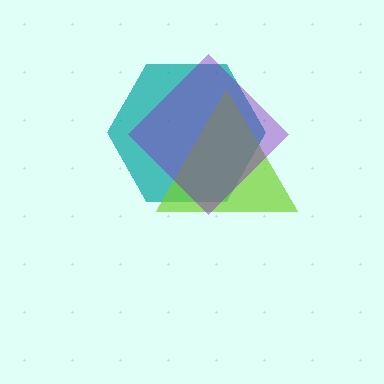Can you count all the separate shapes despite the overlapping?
Yes, there are 3 separate shapes.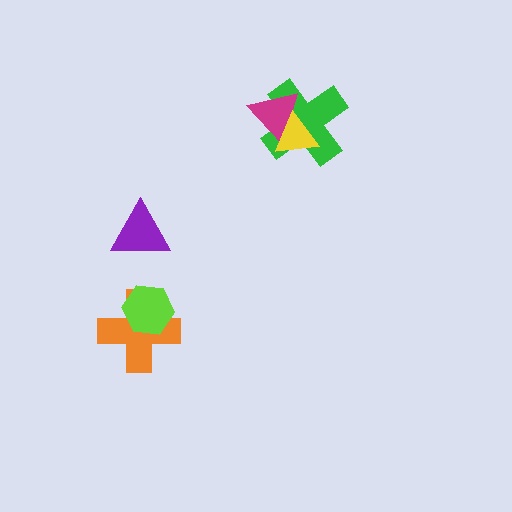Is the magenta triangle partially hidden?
Yes, it is partially covered by another shape.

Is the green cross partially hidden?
Yes, it is partially covered by another shape.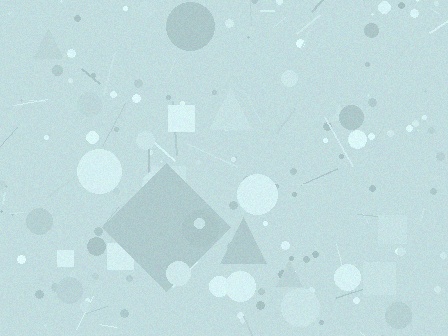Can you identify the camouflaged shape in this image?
The camouflaged shape is a diamond.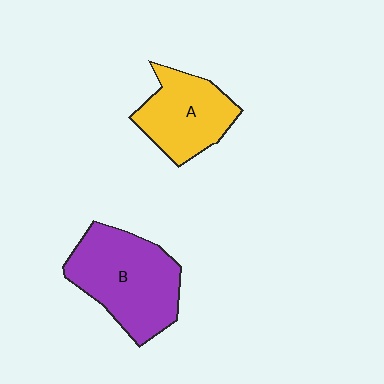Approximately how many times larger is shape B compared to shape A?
Approximately 1.4 times.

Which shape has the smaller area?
Shape A (yellow).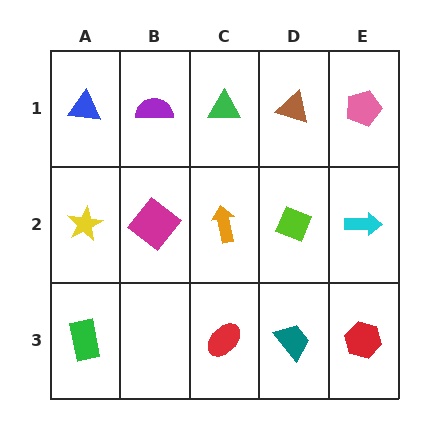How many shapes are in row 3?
4 shapes.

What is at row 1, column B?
A purple semicircle.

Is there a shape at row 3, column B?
No, that cell is empty.